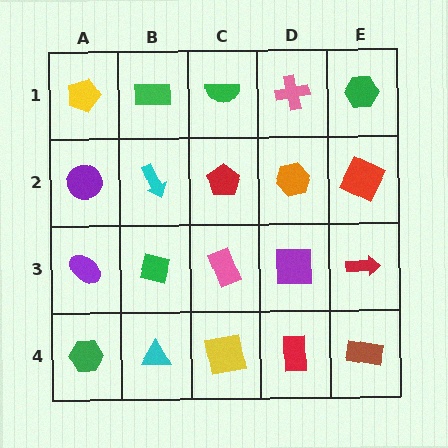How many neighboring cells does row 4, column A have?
2.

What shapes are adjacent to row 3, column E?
A red square (row 2, column E), a brown rectangle (row 4, column E), a purple square (row 3, column D).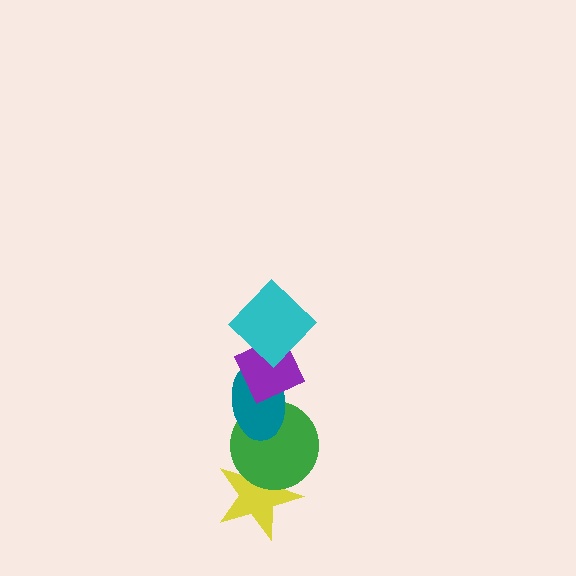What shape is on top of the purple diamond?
The cyan diamond is on top of the purple diamond.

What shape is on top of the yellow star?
The green circle is on top of the yellow star.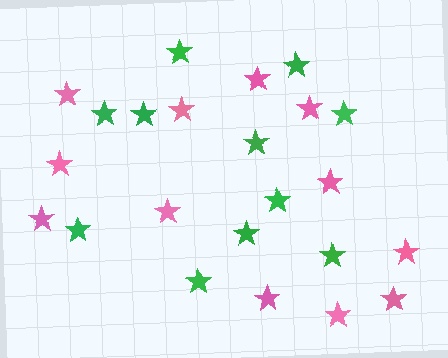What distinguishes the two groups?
There are 2 groups: one group of green stars (11) and one group of pink stars (12).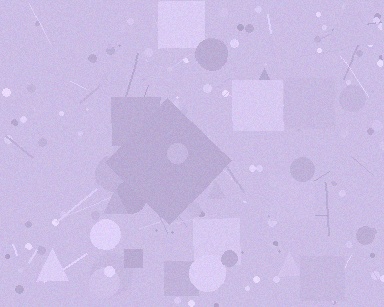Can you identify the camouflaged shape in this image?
The camouflaged shape is a diamond.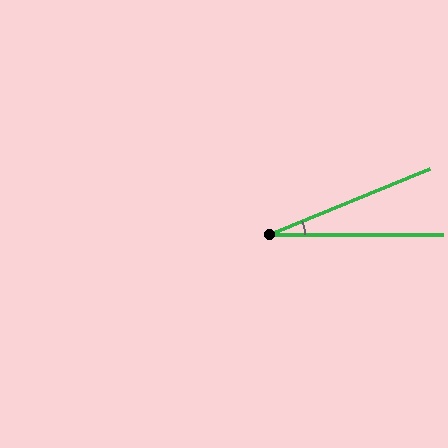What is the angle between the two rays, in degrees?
Approximately 22 degrees.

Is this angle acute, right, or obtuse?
It is acute.